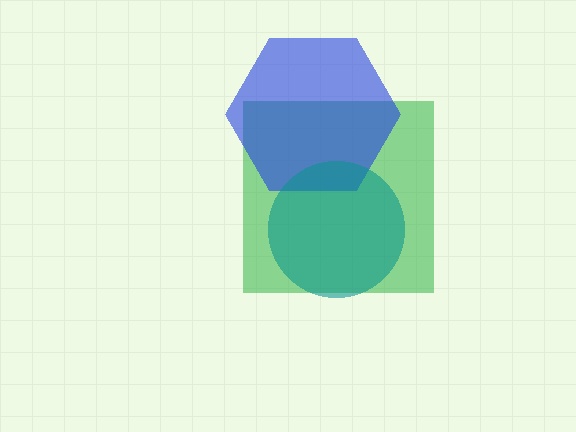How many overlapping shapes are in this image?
There are 3 overlapping shapes in the image.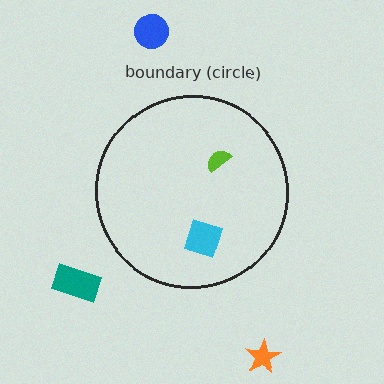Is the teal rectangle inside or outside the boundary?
Outside.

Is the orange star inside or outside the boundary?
Outside.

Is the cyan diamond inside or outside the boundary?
Inside.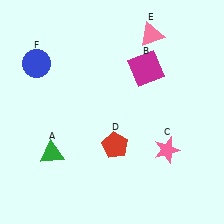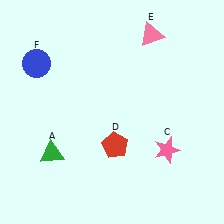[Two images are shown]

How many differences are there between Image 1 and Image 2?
There is 1 difference between the two images.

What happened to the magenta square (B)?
The magenta square (B) was removed in Image 2. It was in the top-right area of Image 1.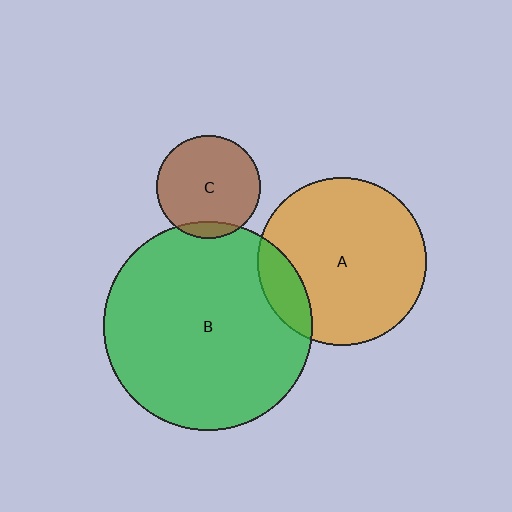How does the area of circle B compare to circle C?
Approximately 4.1 times.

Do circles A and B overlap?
Yes.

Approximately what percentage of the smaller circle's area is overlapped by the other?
Approximately 15%.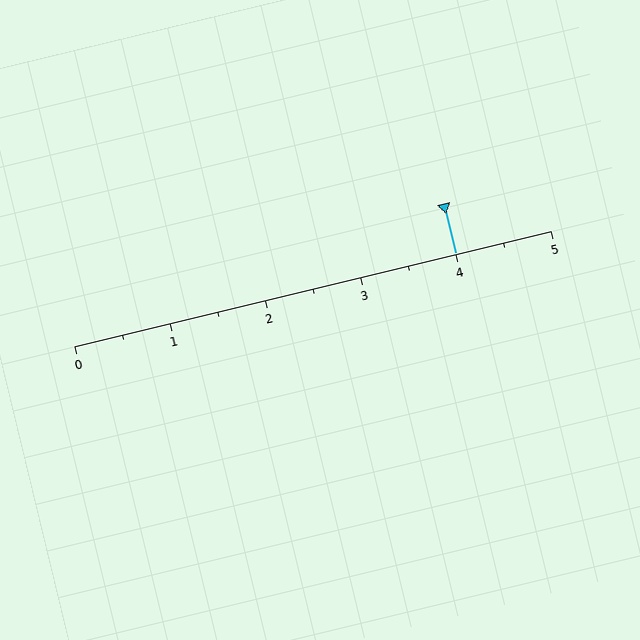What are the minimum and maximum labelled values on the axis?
The axis runs from 0 to 5.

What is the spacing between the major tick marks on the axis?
The major ticks are spaced 1 apart.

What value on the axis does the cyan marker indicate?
The marker indicates approximately 4.